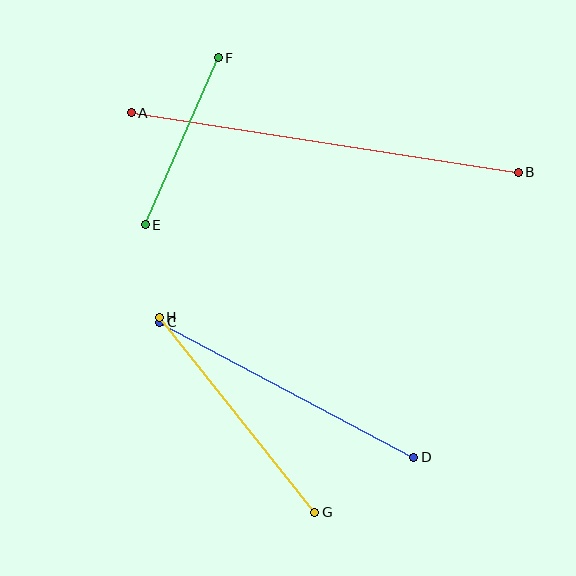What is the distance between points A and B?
The distance is approximately 391 pixels.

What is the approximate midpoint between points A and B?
The midpoint is at approximately (325, 142) pixels.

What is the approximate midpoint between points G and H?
The midpoint is at approximately (237, 415) pixels.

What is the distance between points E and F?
The distance is approximately 182 pixels.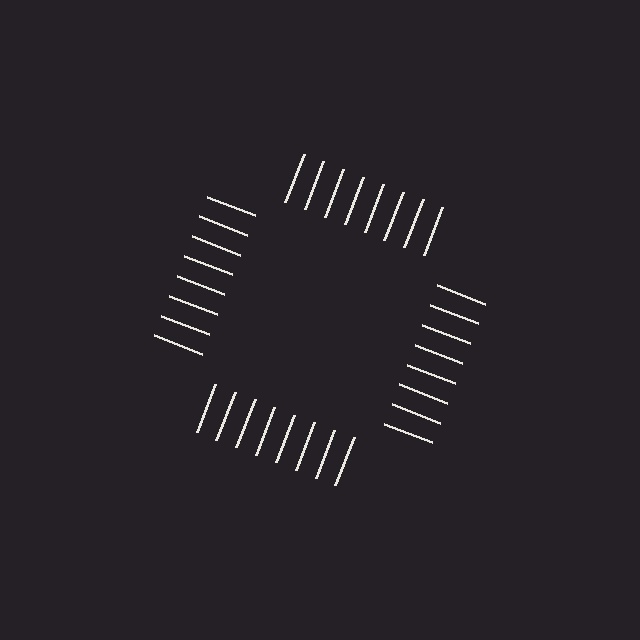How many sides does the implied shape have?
4 sides — the line-ends trace a square.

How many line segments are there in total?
32 — 8 along each of the 4 edges.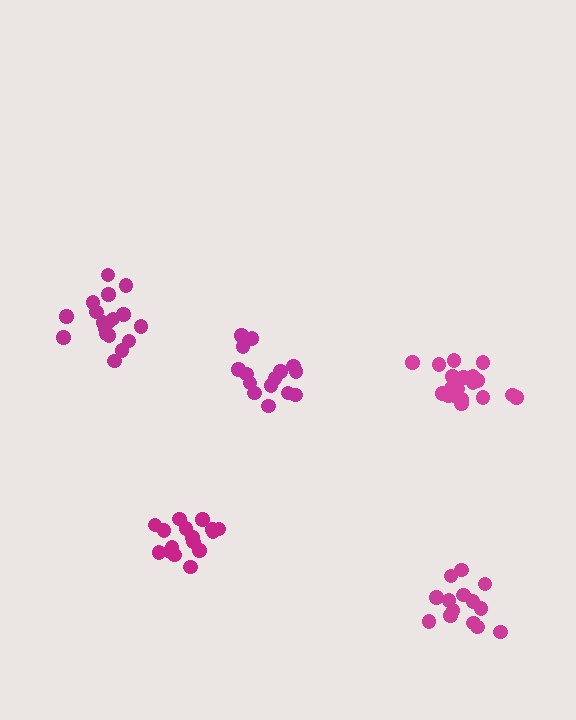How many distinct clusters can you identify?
There are 5 distinct clusters.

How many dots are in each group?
Group 1: 18 dots, Group 2: 15 dots, Group 3: 20 dots, Group 4: 14 dots, Group 5: 16 dots (83 total).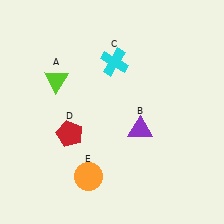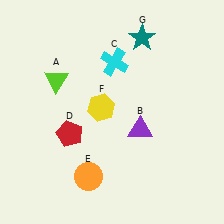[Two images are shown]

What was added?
A yellow hexagon (F), a teal star (G) were added in Image 2.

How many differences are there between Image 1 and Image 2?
There are 2 differences between the two images.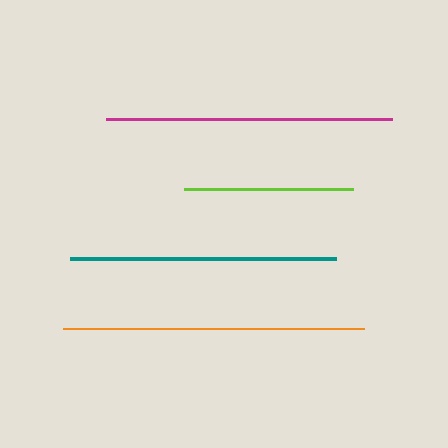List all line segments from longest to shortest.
From longest to shortest: orange, magenta, teal, lime.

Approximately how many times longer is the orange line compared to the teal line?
The orange line is approximately 1.1 times the length of the teal line.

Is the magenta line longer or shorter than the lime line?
The magenta line is longer than the lime line.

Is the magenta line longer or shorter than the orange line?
The orange line is longer than the magenta line.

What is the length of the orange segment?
The orange segment is approximately 302 pixels long.